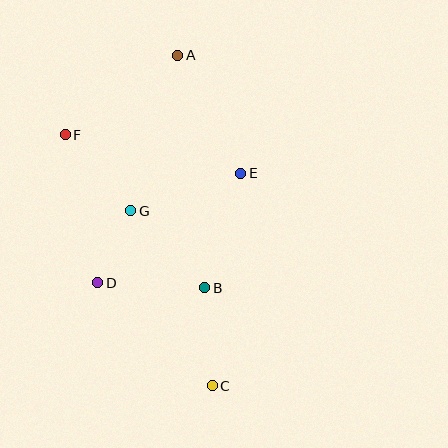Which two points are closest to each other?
Points D and G are closest to each other.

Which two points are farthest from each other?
Points A and C are farthest from each other.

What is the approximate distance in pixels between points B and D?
The distance between B and D is approximately 107 pixels.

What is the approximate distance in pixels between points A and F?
The distance between A and F is approximately 138 pixels.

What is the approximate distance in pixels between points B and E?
The distance between B and E is approximately 120 pixels.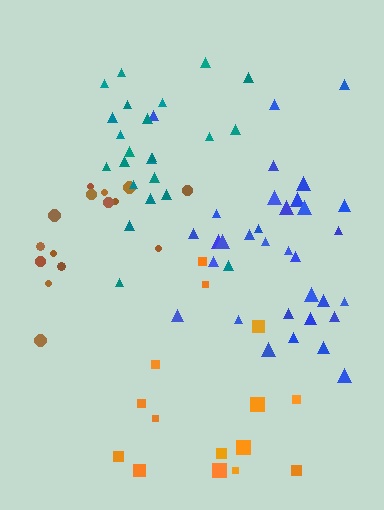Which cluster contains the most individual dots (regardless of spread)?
Blue (33).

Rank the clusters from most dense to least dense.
blue, teal, brown, orange.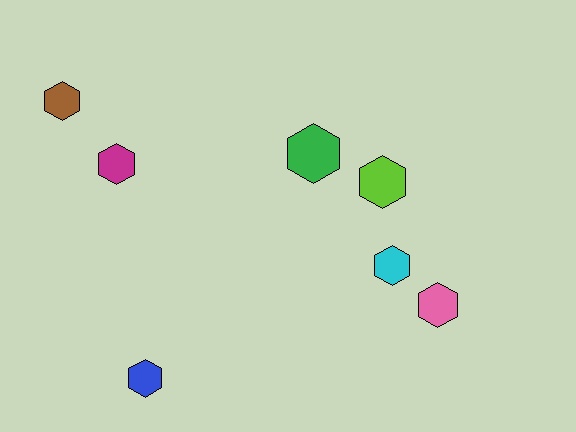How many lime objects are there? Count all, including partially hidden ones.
There is 1 lime object.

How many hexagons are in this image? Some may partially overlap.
There are 7 hexagons.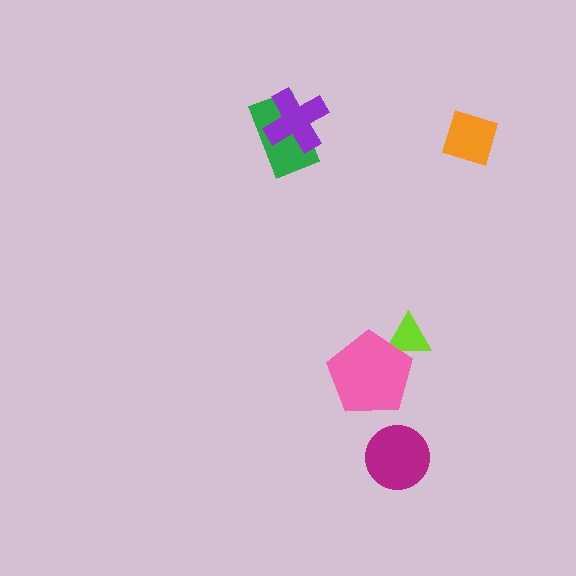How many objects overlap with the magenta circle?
0 objects overlap with the magenta circle.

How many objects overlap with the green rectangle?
1 object overlaps with the green rectangle.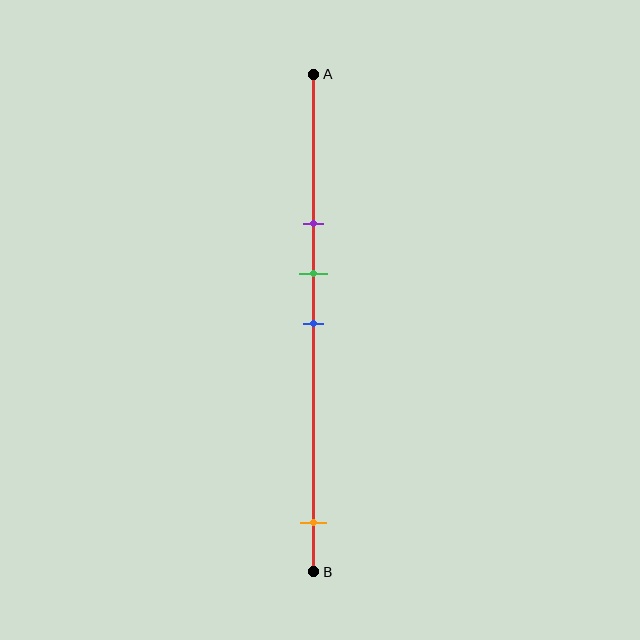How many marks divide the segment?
There are 4 marks dividing the segment.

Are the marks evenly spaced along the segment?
No, the marks are not evenly spaced.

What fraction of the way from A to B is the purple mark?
The purple mark is approximately 30% (0.3) of the way from A to B.